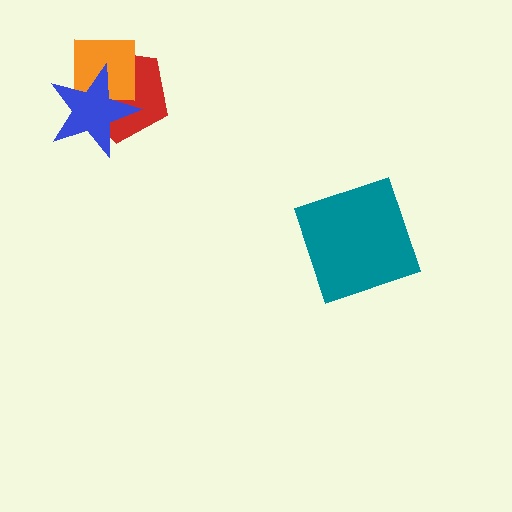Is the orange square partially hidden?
Yes, it is partially covered by another shape.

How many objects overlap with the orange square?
2 objects overlap with the orange square.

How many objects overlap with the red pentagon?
2 objects overlap with the red pentagon.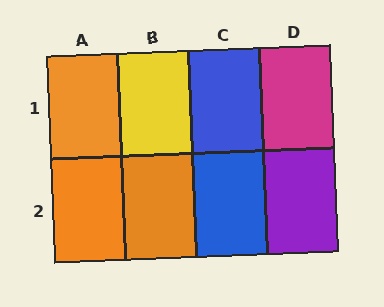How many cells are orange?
3 cells are orange.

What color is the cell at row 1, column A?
Orange.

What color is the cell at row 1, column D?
Magenta.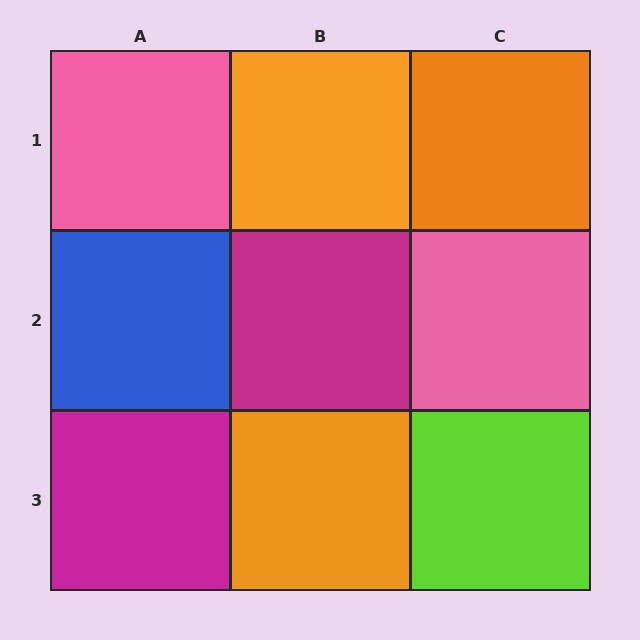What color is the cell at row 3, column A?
Magenta.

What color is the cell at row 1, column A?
Pink.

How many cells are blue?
1 cell is blue.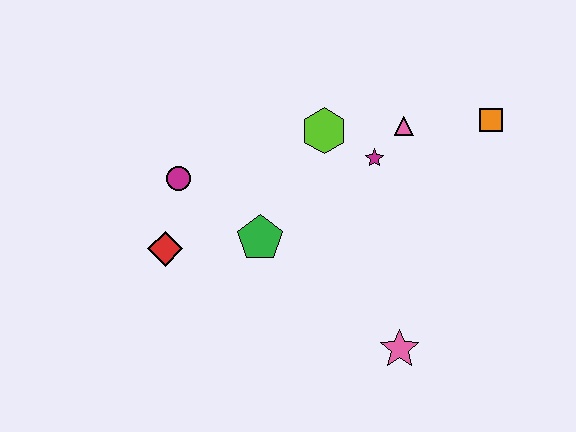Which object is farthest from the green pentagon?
The orange square is farthest from the green pentagon.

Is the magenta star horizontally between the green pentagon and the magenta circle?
No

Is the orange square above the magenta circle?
Yes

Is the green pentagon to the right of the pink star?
No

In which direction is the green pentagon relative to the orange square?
The green pentagon is to the left of the orange square.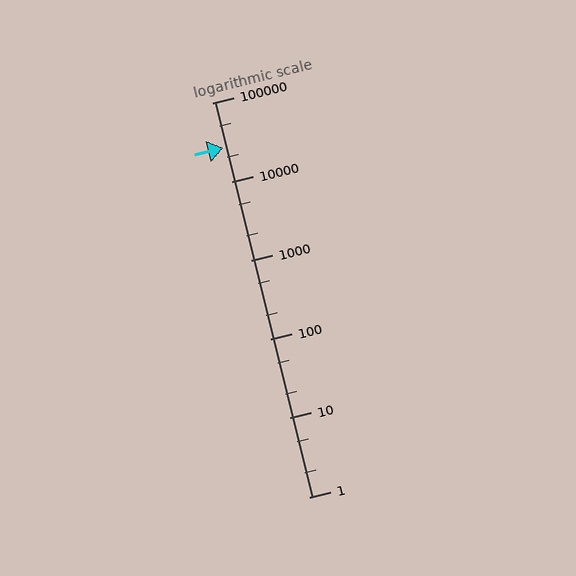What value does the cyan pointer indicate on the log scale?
The pointer indicates approximately 27000.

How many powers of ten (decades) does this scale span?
The scale spans 5 decades, from 1 to 100000.